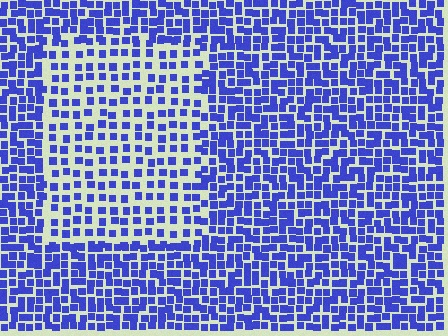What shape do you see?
I see a rectangle.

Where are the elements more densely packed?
The elements are more densely packed outside the rectangle boundary.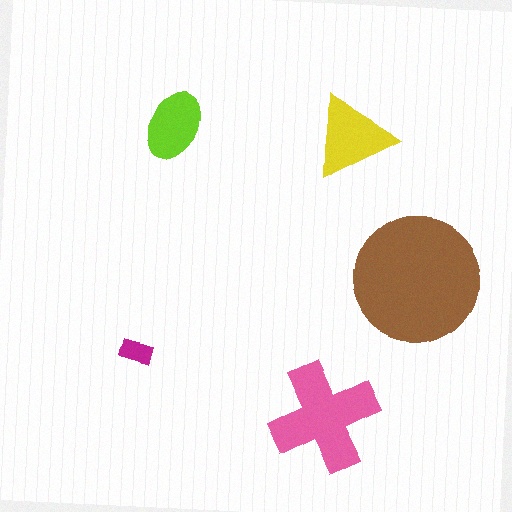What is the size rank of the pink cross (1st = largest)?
2nd.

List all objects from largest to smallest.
The brown circle, the pink cross, the yellow triangle, the lime ellipse, the magenta rectangle.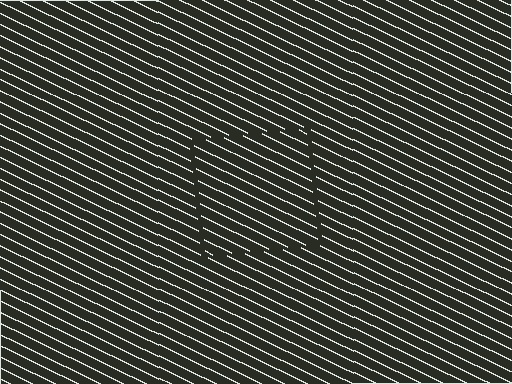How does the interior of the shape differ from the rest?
The interior of the shape contains the same grating, shifted by half a period — the contour is defined by the phase discontinuity where line-ends from the inner and outer gratings abut.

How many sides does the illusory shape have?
4 sides — the line-ends trace a square.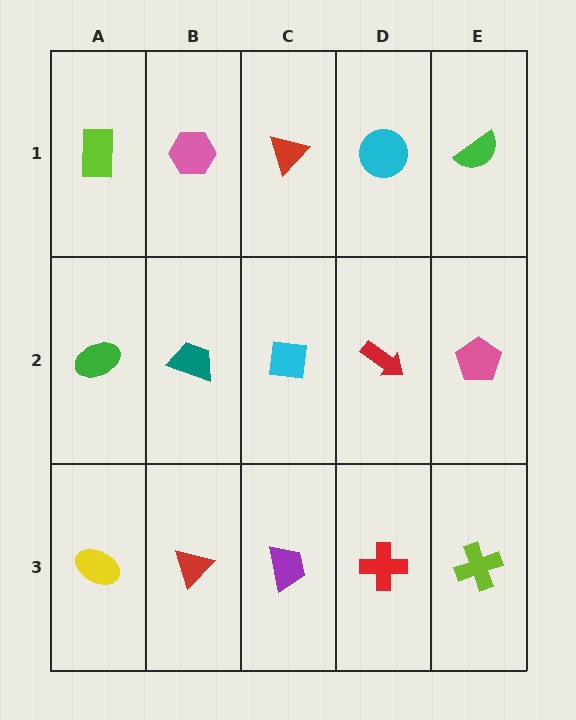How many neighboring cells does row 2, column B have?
4.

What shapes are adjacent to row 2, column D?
A cyan circle (row 1, column D), a red cross (row 3, column D), a cyan square (row 2, column C), a pink pentagon (row 2, column E).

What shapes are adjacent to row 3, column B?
A teal trapezoid (row 2, column B), a yellow ellipse (row 3, column A), a purple trapezoid (row 3, column C).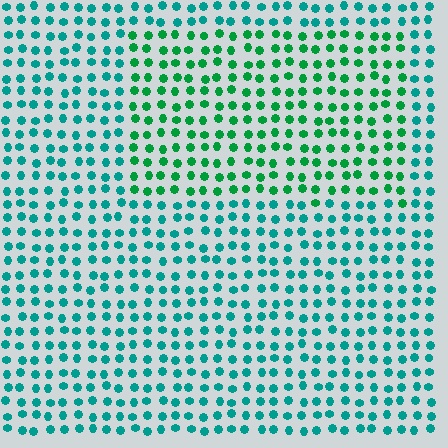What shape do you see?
I see a rectangle.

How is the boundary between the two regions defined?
The boundary is defined purely by a slight shift in hue (about 34 degrees). Spacing, size, and orientation are identical on both sides.